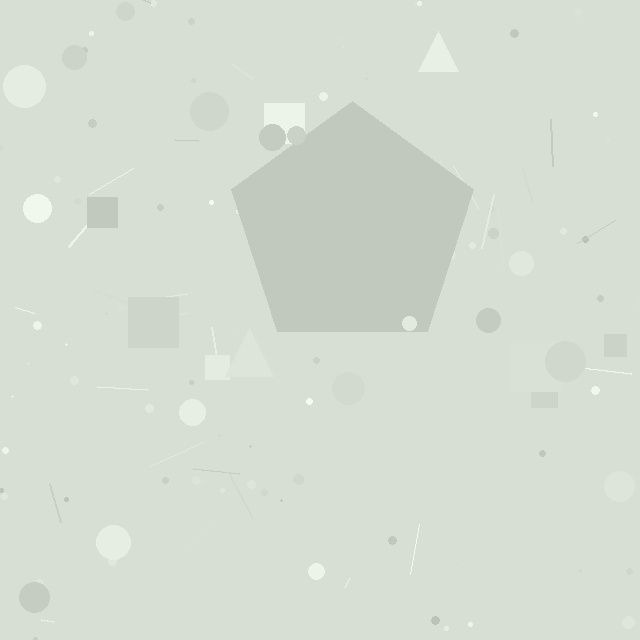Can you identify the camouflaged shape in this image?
The camouflaged shape is a pentagon.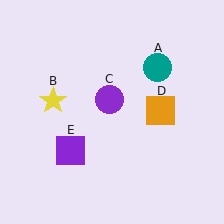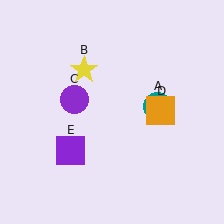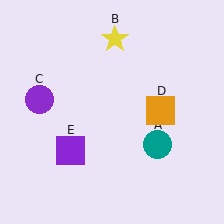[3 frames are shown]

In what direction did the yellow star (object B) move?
The yellow star (object B) moved up and to the right.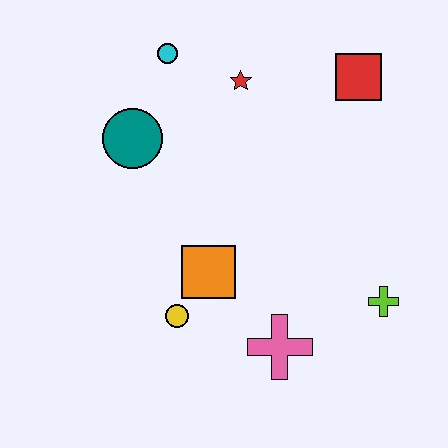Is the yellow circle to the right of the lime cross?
No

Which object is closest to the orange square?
The yellow circle is closest to the orange square.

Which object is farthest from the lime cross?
The cyan circle is farthest from the lime cross.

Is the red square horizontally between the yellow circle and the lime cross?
Yes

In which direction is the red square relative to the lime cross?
The red square is above the lime cross.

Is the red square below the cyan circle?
Yes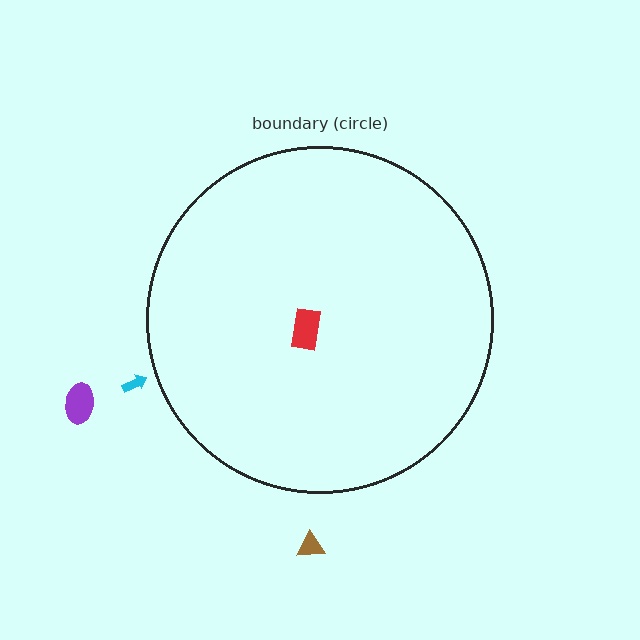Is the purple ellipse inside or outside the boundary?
Outside.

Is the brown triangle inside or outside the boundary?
Outside.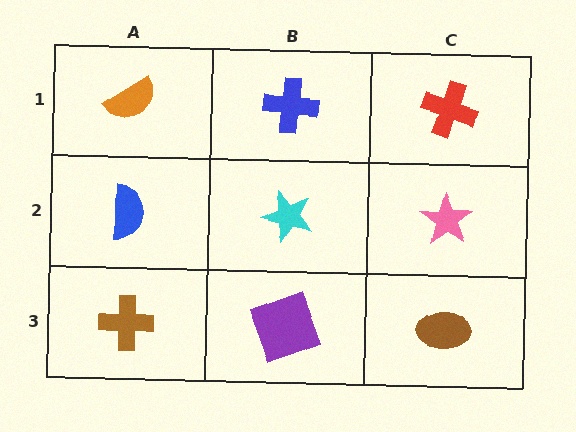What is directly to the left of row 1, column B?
An orange semicircle.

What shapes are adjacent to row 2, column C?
A red cross (row 1, column C), a brown ellipse (row 3, column C), a cyan star (row 2, column B).